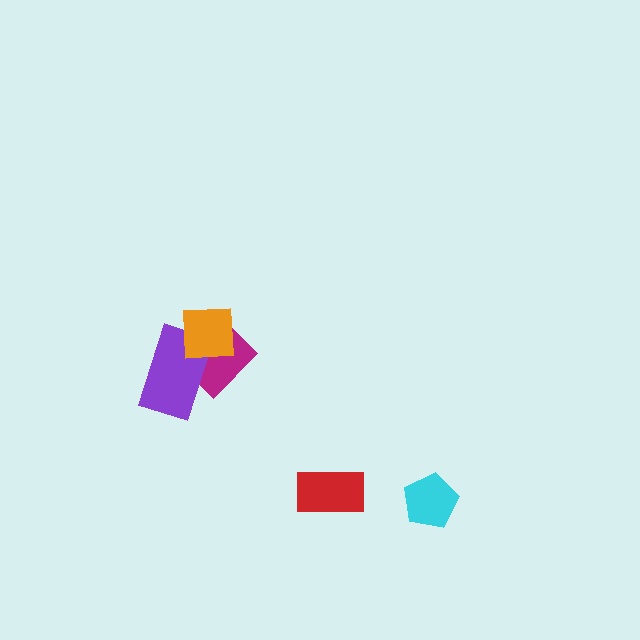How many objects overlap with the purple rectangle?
2 objects overlap with the purple rectangle.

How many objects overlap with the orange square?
2 objects overlap with the orange square.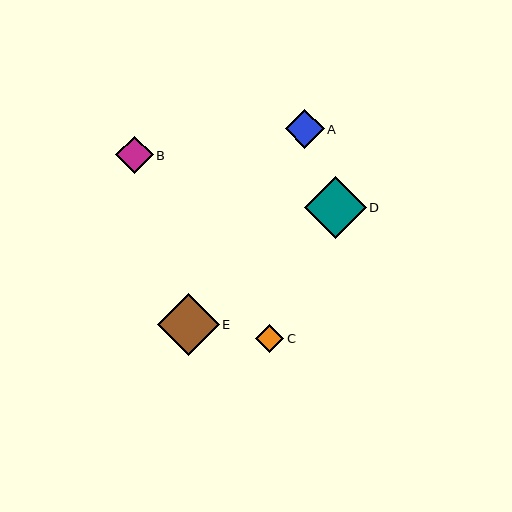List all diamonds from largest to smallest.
From largest to smallest: D, E, A, B, C.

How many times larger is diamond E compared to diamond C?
Diamond E is approximately 2.2 times the size of diamond C.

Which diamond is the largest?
Diamond D is the largest with a size of approximately 62 pixels.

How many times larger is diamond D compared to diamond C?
Diamond D is approximately 2.2 times the size of diamond C.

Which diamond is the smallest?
Diamond C is the smallest with a size of approximately 28 pixels.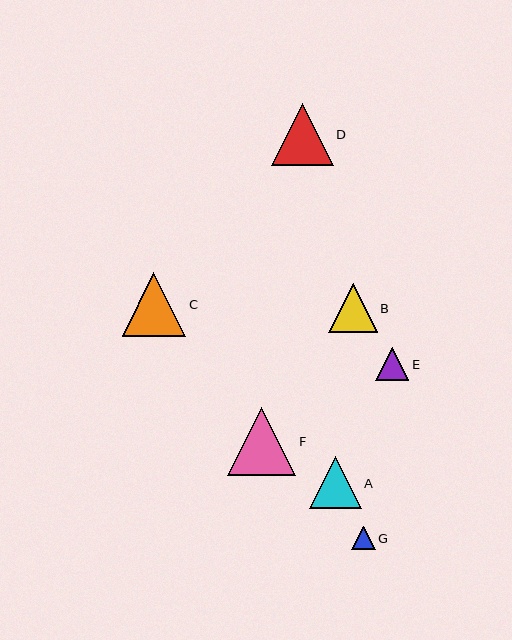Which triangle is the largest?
Triangle F is the largest with a size of approximately 68 pixels.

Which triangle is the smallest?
Triangle G is the smallest with a size of approximately 24 pixels.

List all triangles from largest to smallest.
From largest to smallest: F, C, D, A, B, E, G.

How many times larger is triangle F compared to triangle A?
Triangle F is approximately 1.3 times the size of triangle A.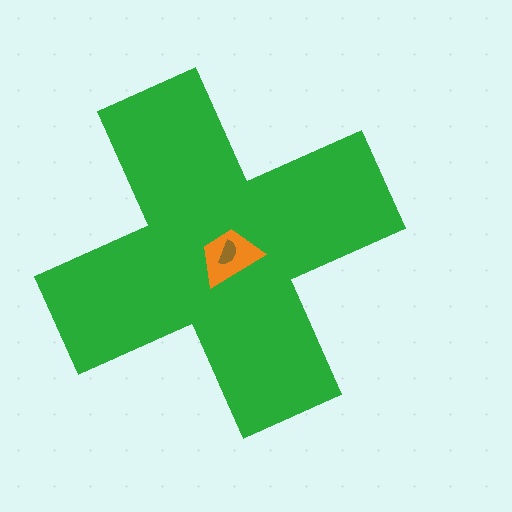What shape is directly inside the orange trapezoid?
The brown semicircle.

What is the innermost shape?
The brown semicircle.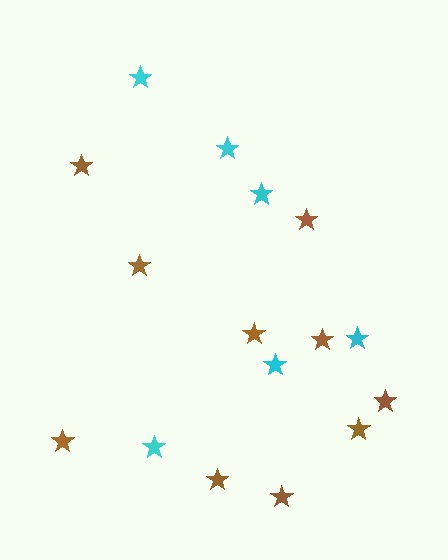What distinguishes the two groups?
There are 2 groups: one group of brown stars (10) and one group of cyan stars (6).